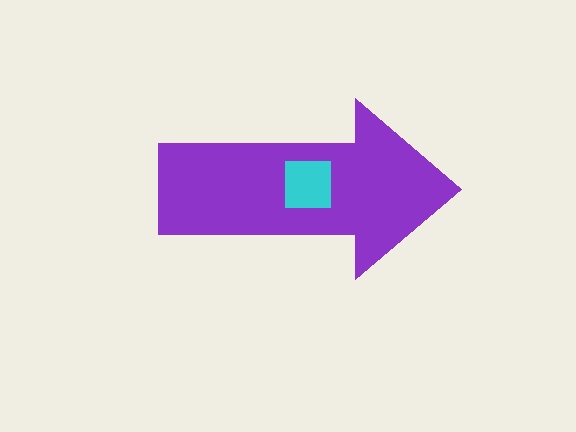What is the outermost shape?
The purple arrow.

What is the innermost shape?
The cyan square.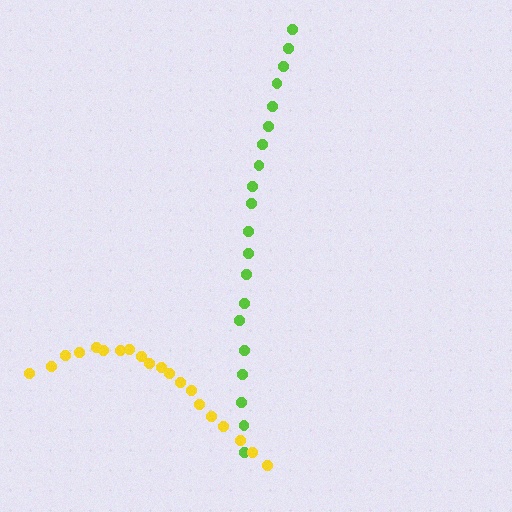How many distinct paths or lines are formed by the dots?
There are 2 distinct paths.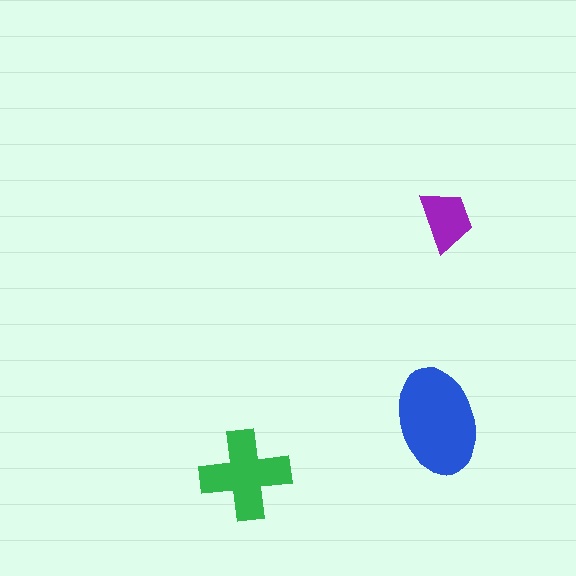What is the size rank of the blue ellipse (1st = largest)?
1st.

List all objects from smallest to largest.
The purple trapezoid, the green cross, the blue ellipse.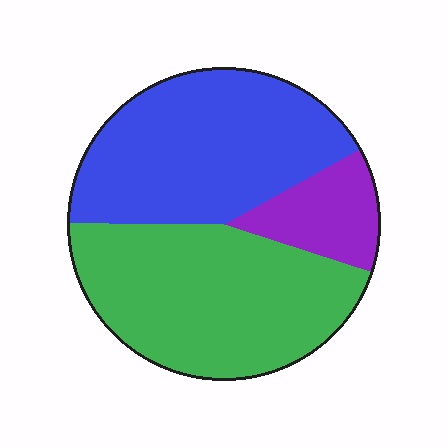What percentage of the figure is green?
Green covers about 45% of the figure.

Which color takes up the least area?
Purple, at roughly 15%.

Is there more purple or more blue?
Blue.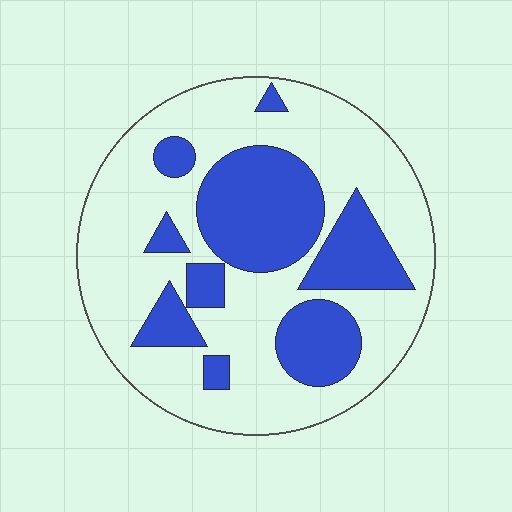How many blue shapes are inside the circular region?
9.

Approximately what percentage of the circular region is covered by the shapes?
Approximately 35%.